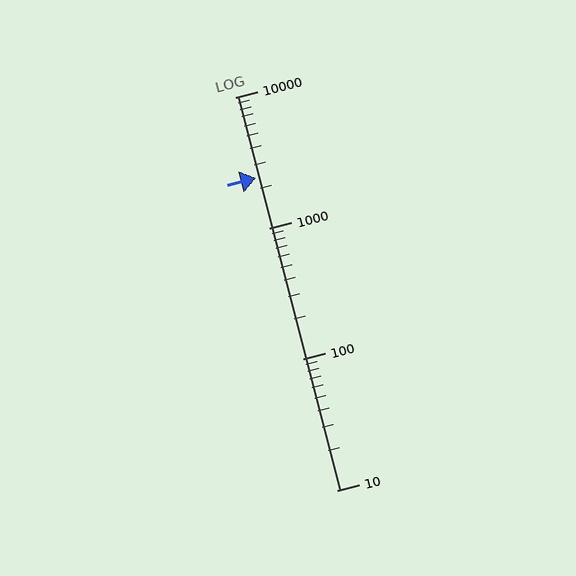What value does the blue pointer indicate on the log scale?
The pointer indicates approximately 2400.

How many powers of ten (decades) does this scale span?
The scale spans 3 decades, from 10 to 10000.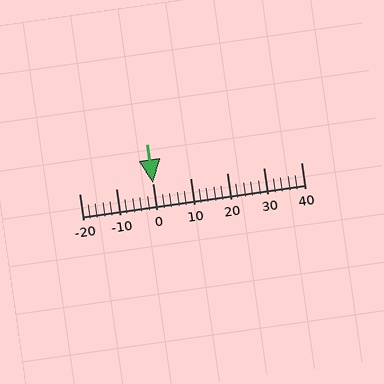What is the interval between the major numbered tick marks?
The major tick marks are spaced 10 units apart.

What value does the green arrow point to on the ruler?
The green arrow points to approximately 0.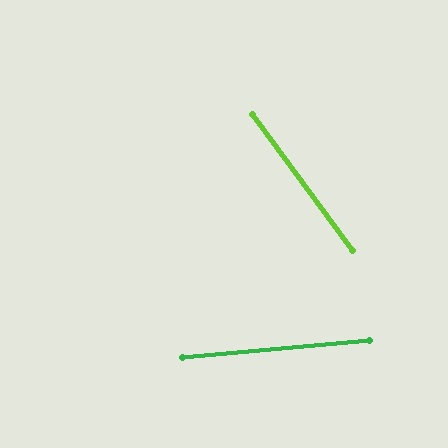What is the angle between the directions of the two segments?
Approximately 59 degrees.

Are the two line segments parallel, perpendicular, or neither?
Neither parallel nor perpendicular — they differ by about 59°.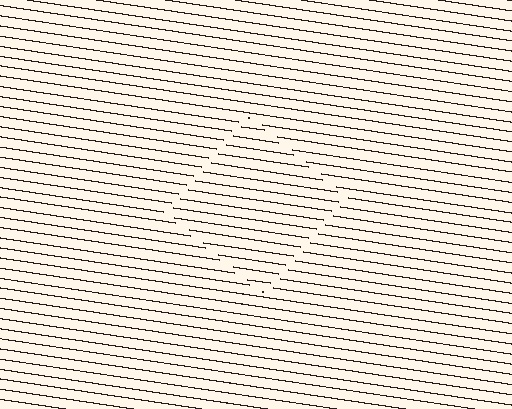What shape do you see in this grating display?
An illusory square. The interior of the shape contains the same grating, shifted by half a period — the contour is defined by the phase discontinuity where line-ends from the inner and outer gratings abut.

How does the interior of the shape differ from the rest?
The interior of the shape contains the same grating, shifted by half a period — the contour is defined by the phase discontinuity where line-ends from the inner and outer gratings abut.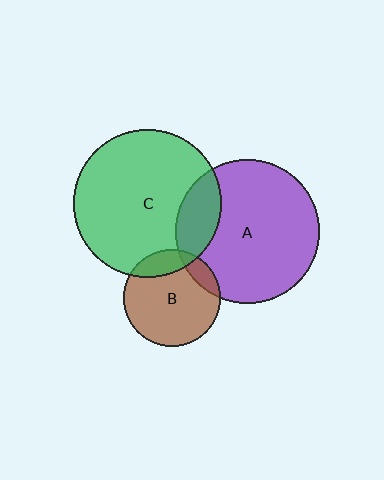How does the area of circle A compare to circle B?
Approximately 2.2 times.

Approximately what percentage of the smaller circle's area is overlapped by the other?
Approximately 20%.